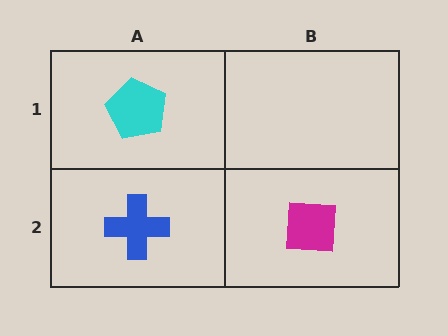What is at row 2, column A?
A blue cross.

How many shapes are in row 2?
2 shapes.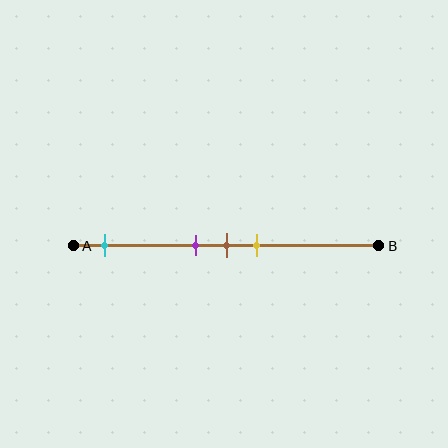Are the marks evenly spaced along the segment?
No, the marks are not evenly spaced.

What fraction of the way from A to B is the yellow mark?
The yellow mark is approximately 60% (0.6) of the way from A to B.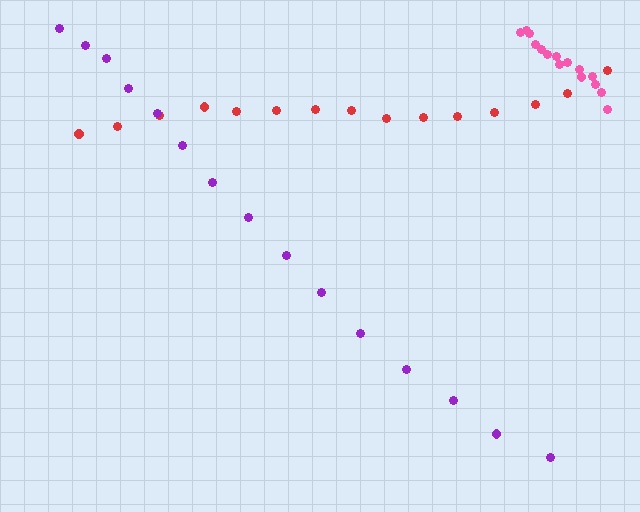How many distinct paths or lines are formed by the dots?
There are 3 distinct paths.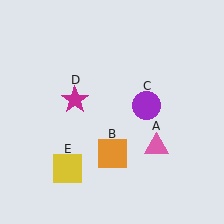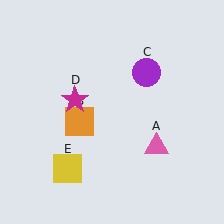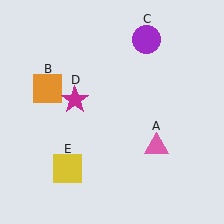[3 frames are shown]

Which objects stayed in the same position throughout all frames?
Pink triangle (object A) and magenta star (object D) and yellow square (object E) remained stationary.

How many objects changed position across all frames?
2 objects changed position: orange square (object B), purple circle (object C).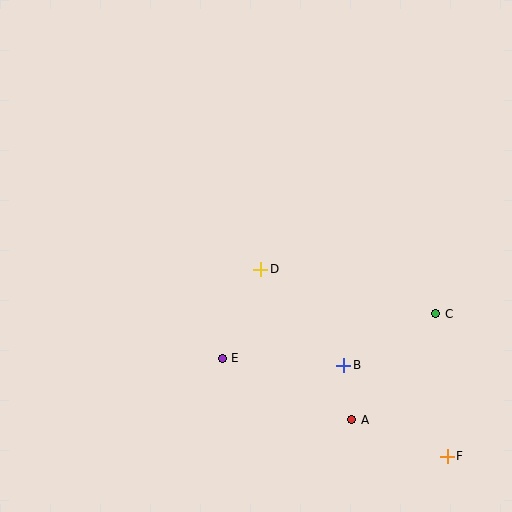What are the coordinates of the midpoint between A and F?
The midpoint between A and F is at (399, 438).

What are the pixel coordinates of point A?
Point A is at (352, 420).